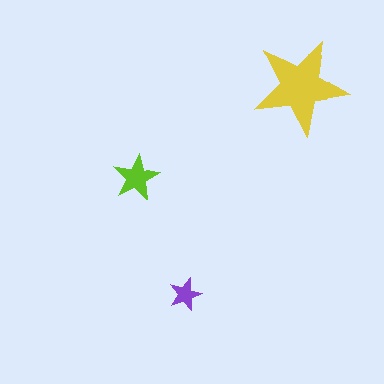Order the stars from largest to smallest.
the yellow one, the lime one, the purple one.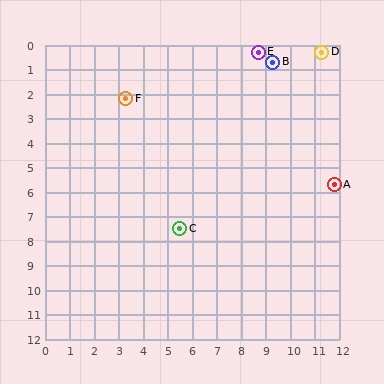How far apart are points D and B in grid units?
Points D and B are about 2.0 grid units apart.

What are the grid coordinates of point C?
Point C is at approximately (5.5, 7.5).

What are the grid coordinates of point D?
Point D is at approximately (11.3, 0.3).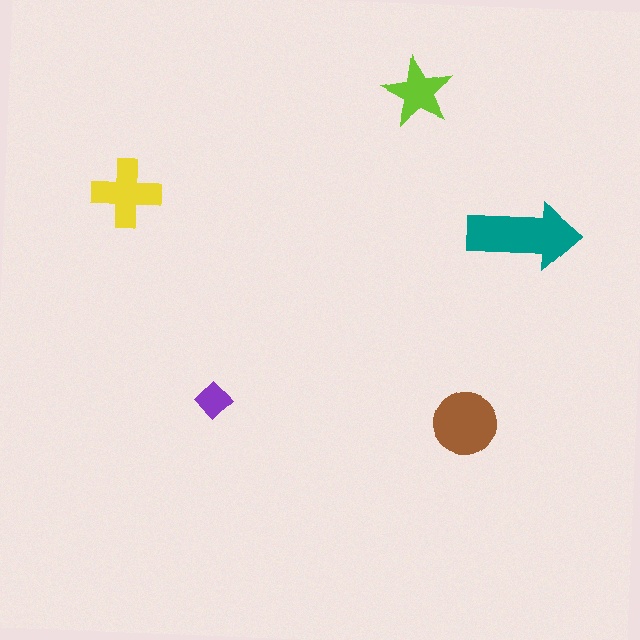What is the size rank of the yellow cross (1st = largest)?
3rd.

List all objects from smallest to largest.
The purple diamond, the lime star, the yellow cross, the brown circle, the teal arrow.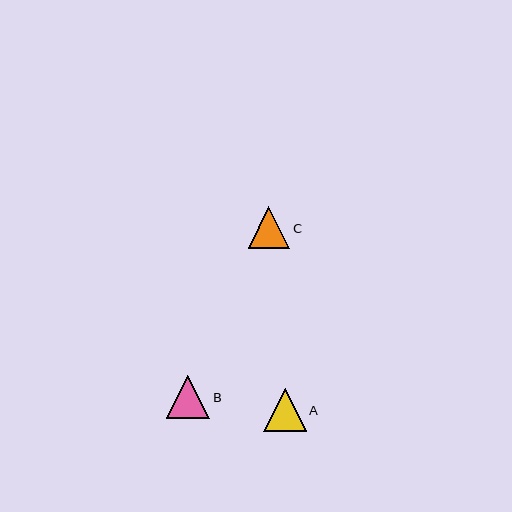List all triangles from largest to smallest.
From largest to smallest: B, A, C.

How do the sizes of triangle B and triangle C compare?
Triangle B and triangle C are approximately the same size.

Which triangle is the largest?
Triangle B is the largest with a size of approximately 43 pixels.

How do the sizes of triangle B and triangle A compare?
Triangle B and triangle A are approximately the same size.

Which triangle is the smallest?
Triangle C is the smallest with a size of approximately 42 pixels.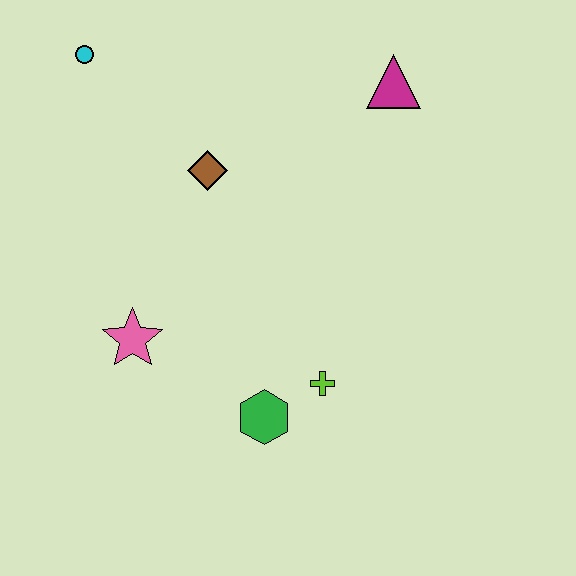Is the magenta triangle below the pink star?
No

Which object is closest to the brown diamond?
The cyan circle is closest to the brown diamond.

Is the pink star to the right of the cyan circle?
Yes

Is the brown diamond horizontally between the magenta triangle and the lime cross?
No